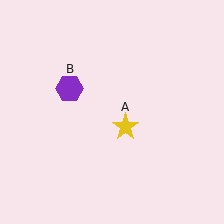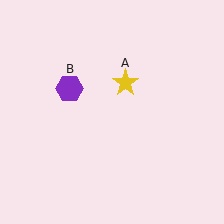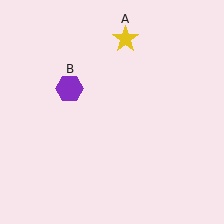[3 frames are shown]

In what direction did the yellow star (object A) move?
The yellow star (object A) moved up.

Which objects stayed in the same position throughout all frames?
Purple hexagon (object B) remained stationary.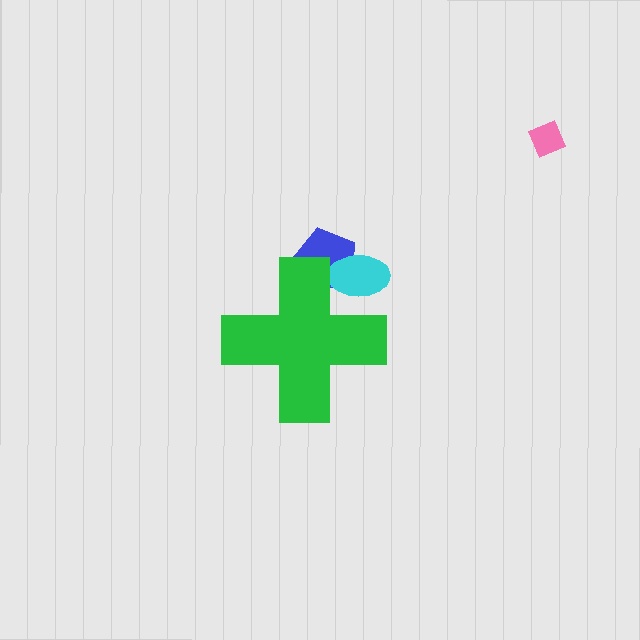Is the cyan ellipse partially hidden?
Yes, the cyan ellipse is partially hidden behind the green cross.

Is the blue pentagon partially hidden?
Yes, the blue pentagon is partially hidden behind the green cross.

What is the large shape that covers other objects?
A green cross.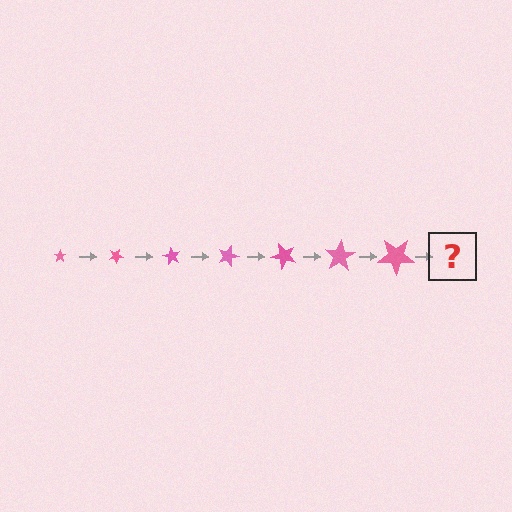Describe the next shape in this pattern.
It should be a star, larger than the previous one and rotated 210 degrees from the start.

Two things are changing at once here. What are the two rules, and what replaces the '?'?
The two rules are that the star grows larger each step and it rotates 30 degrees each step. The '?' should be a star, larger than the previous one and rotated 210 degrees from the start.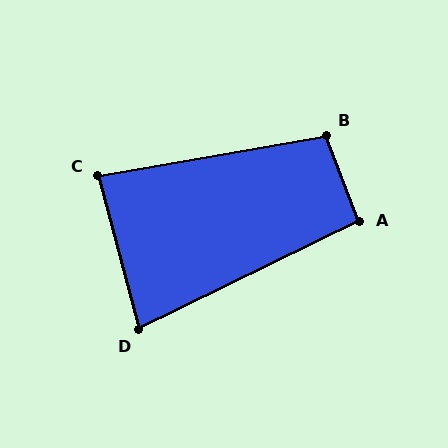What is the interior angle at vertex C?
Approximately 85 degrees (acute).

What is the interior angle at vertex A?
Approximately 95 degrees (obtuse).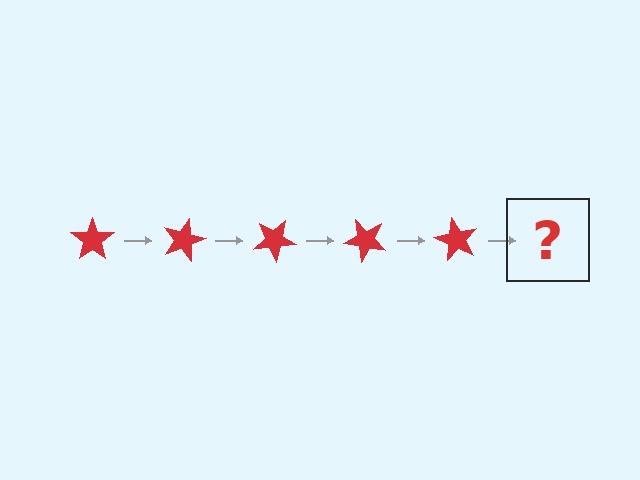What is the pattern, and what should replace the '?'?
The pattern is that the star rotates 15 degrees each step. The '?' should be a red star rotated 75 degrees.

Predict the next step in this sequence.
The next step is a red star rotated 75 degrees.